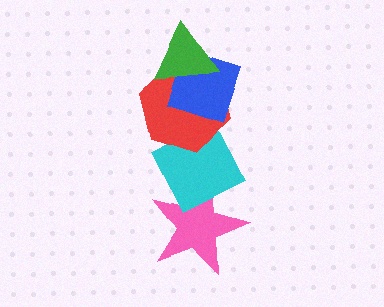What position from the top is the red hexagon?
The red hexagon is 3rd from the top.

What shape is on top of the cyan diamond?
The red hexagon is on top of the cyan diamond.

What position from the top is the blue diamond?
The blue diamond is 2nd from the top.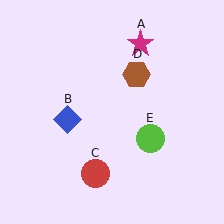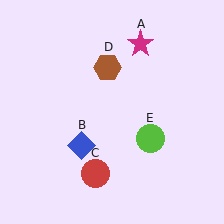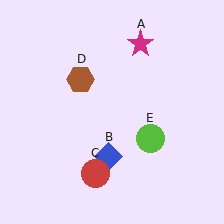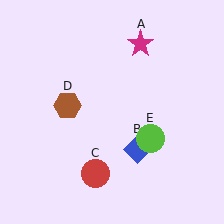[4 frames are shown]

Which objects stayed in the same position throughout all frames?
Magenta star (object A) and red circle (object C) and lime circle (object E) remained stationary.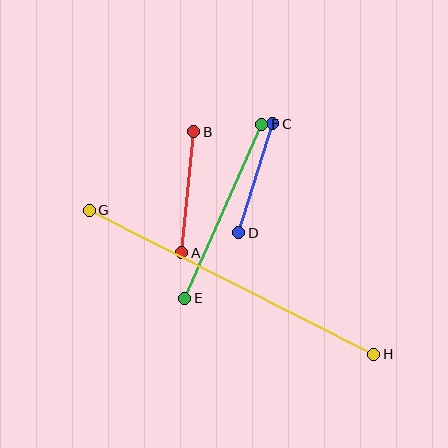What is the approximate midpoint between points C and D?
The midpoint is at approximately (256, 178) pixels.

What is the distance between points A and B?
The distance is approximately 122 pixels.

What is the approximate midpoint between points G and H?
The midpoint is at approximately (231, 282) pixels.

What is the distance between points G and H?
The distance is approximately 319 pixels.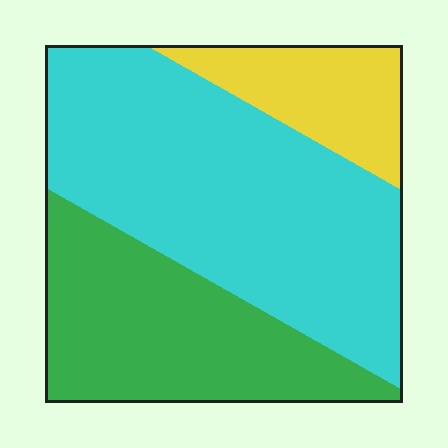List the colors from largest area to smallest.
From largest to smallest: cyan, green, yellow.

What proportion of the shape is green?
Green takes up about one third (1/3) of the shape.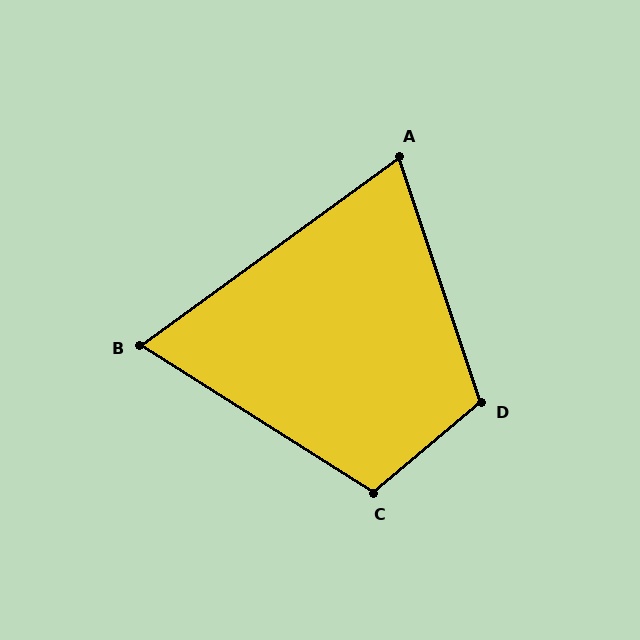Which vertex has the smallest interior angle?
B, at approximately 69 degrees.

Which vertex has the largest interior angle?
D, at approximately 111 degrees.